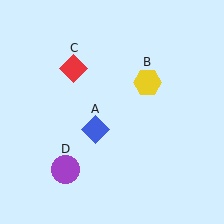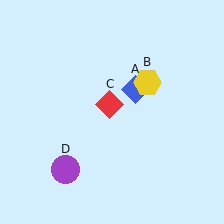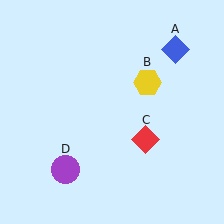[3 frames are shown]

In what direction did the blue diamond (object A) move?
The blue diamond (object A) moved up and to the right.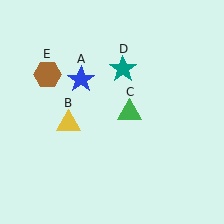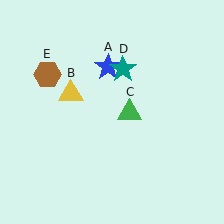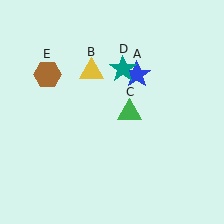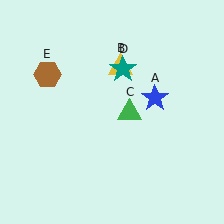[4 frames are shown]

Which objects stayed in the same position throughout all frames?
Green triangle (object C) and teal star (object D) and brown hexagon (object E) remained stationary.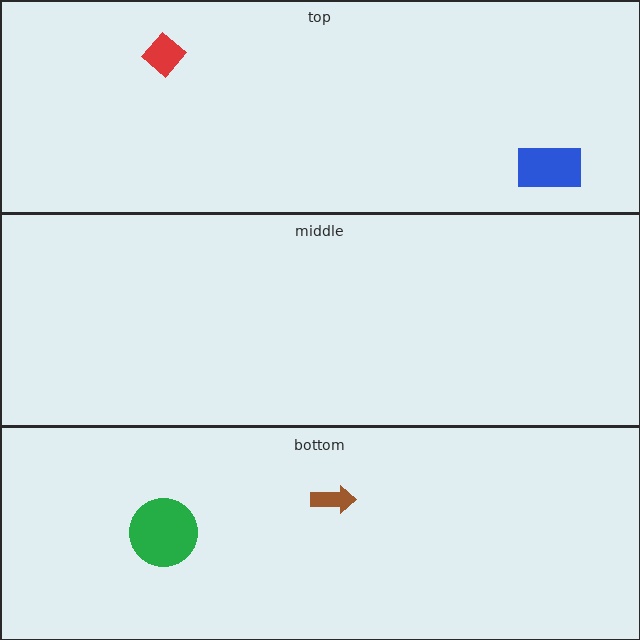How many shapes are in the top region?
2.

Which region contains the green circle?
The bottom region.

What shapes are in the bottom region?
The green circle, the brown arrow.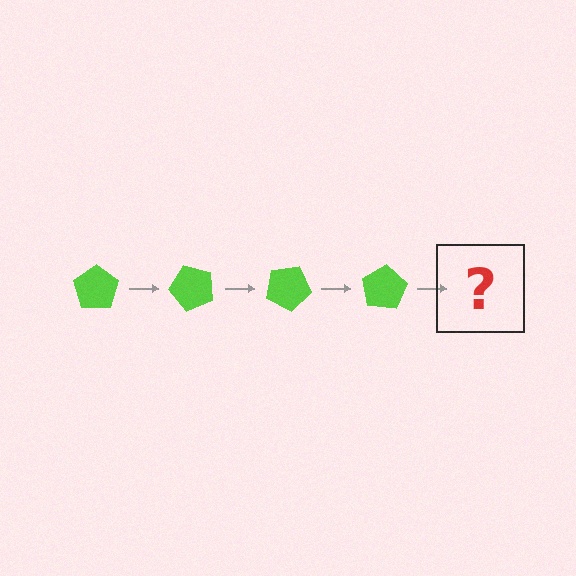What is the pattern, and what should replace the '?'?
The pattern is that the pentagon rotates 50 degrees each step. The '?' should be a lime pentagon rotated 200 degrees.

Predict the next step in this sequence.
The next step is a lime pentagon rotated 200 degrees.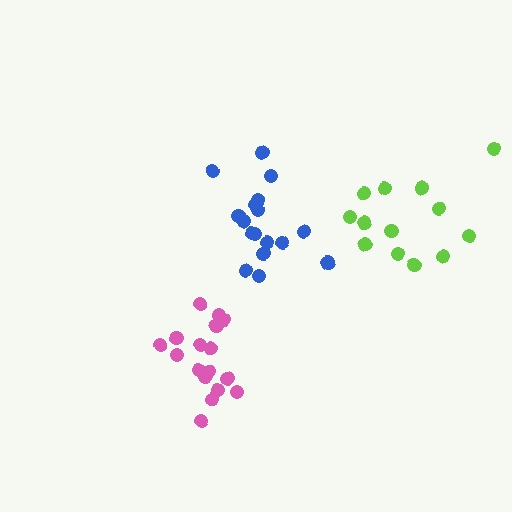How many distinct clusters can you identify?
There are 3 distinct clusters.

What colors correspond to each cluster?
The clusters are colored: lime, blue, pink.